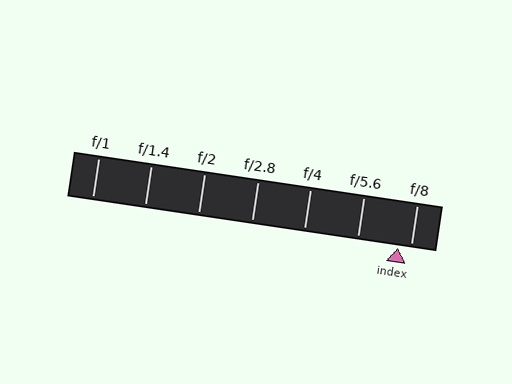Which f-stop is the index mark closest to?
The index mark is closest to f/8.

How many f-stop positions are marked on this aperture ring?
There are 7 f-stop positions marked.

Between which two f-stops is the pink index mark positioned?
The index mark is between f/5.6 and f/8.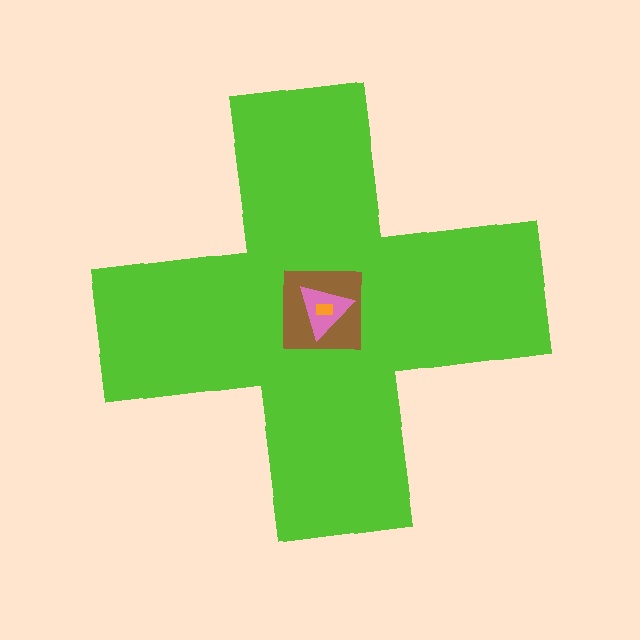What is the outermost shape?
The lime cross.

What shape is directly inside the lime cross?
The brown square.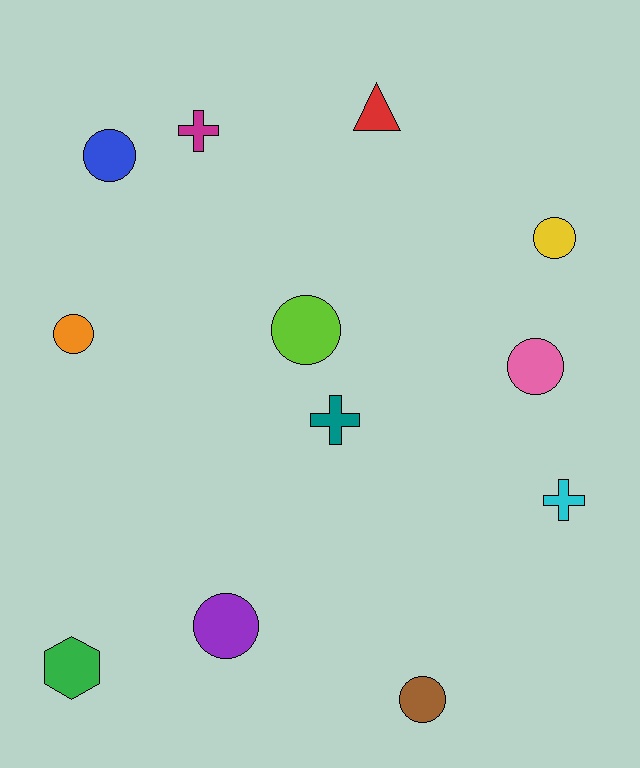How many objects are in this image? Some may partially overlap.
There are 12 objects.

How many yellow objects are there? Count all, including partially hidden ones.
There is 1 yellow object.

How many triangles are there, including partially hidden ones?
There is 1 triangle.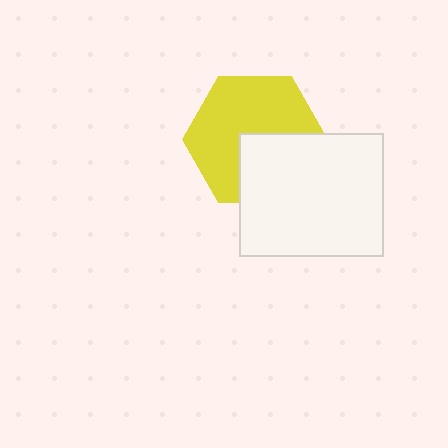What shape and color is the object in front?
The object in front is a white rectangle.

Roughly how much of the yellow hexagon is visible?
About half of it is visible (roughly 64%).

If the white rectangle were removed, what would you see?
You would see the complete yellow hexagon.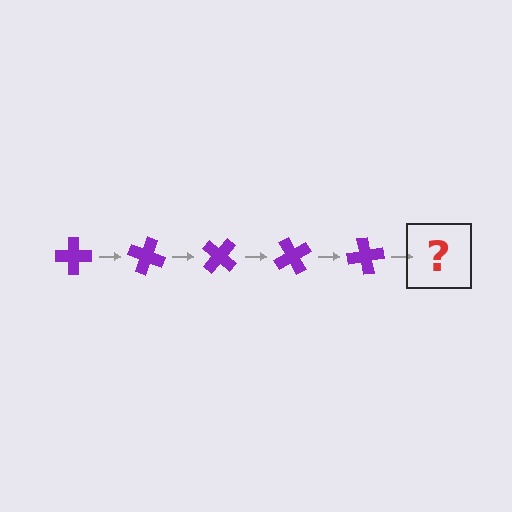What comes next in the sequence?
The next element should be a purple cross rotated 100 degrees.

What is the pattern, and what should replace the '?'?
The pattern is that the cross rotates 20 degrees each step. The '?' should be a purple cross rotated 100 degrees.